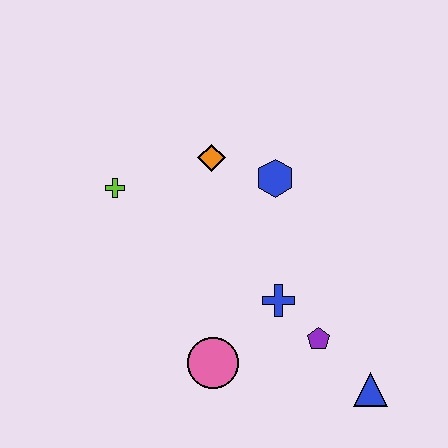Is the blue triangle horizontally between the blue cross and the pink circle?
No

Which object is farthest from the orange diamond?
The blue triangle is farthest from the orange diamond.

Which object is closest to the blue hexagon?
The orange diamond is closest to the blue hexagon.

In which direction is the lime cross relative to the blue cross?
The lime cross is to the left of the blue cross.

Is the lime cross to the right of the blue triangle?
No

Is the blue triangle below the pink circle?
Yes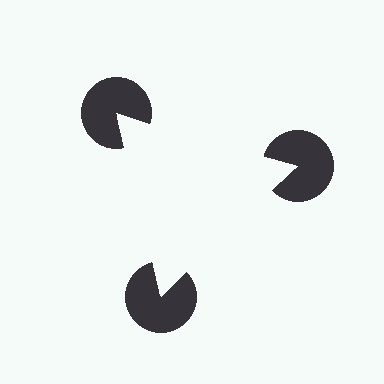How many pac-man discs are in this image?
There are 3 — one at each vertex of the illusory triangle.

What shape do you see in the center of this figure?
An illusory triangle — its edges are inferred from the aligned wedge cuts in the pac-man discs, not physically drawn.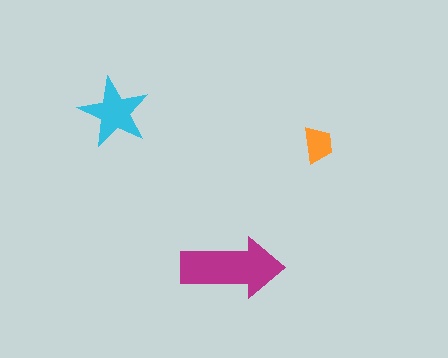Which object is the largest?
The magenta arrow.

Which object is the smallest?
The orange trapezoid.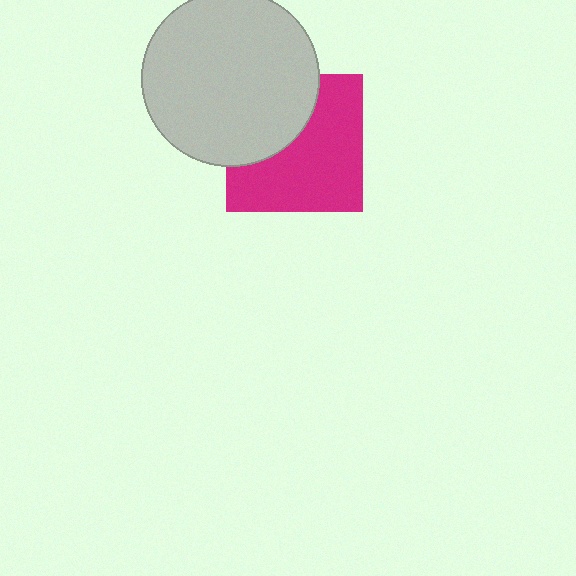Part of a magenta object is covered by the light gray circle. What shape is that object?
It is a square.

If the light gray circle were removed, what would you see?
You would see the complete magenta square.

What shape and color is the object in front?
The object in front is a light gray circle.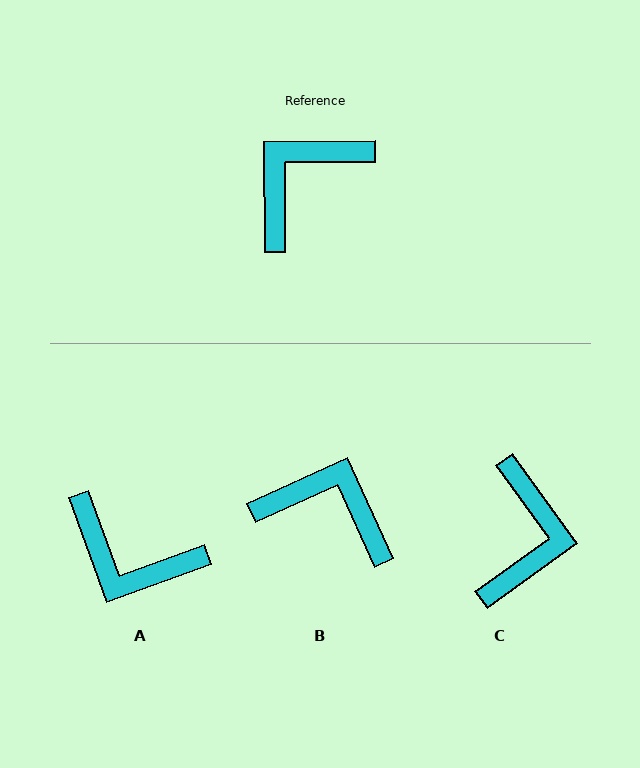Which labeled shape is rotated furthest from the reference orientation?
C, about 145 degrees away.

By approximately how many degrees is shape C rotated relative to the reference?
Approximately 145 degrees clockwise.